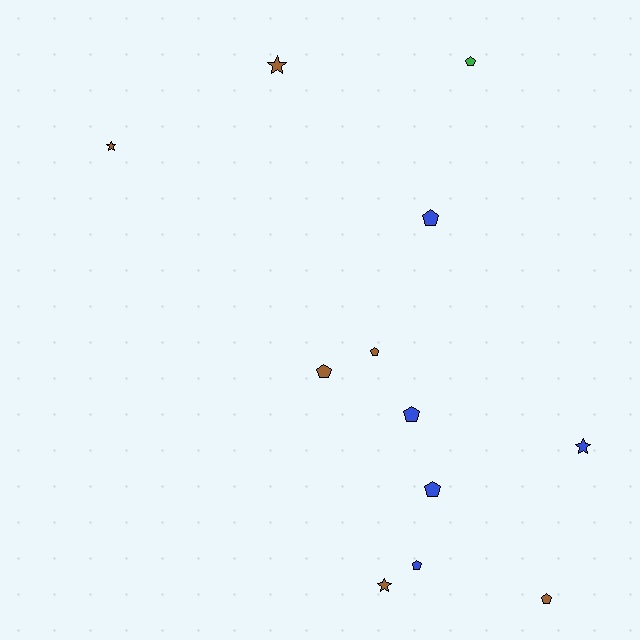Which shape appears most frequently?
Pentagon, with 8 objects.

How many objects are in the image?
There are 12 objects.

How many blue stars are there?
There is 1 blue star.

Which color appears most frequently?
Brown, with 6 objects.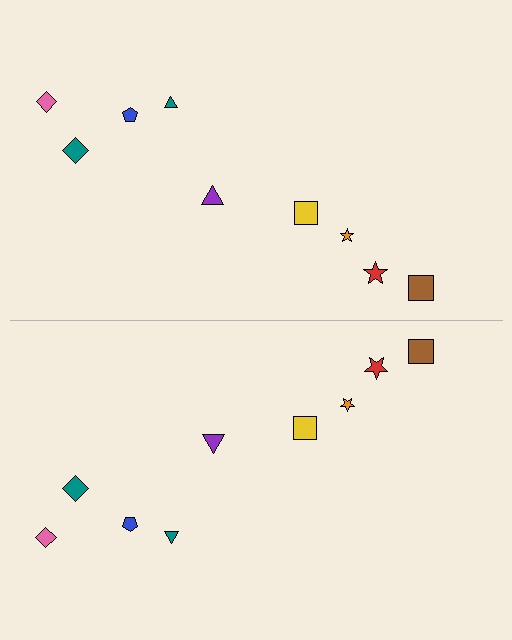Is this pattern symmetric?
Yes, this pattern has bilateral (reflection) symmetry.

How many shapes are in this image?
There are 18 shapes in this image.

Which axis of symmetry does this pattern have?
The pattern has a horizontal axis of symmetry running through the center of the image.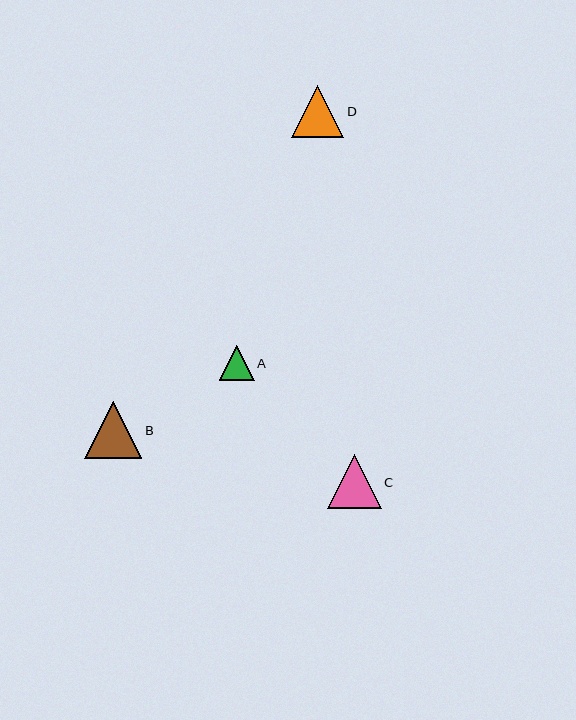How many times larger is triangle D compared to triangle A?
Triangle D is approximately 1.5 times the size of triangle A.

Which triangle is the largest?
Triangle B is the largest with a size of approximately 57 pixels.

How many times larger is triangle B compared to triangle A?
Triangle B is approximately 1.7 times the size of triangle A.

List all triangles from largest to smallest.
From largest to smallest: B, C, D, A.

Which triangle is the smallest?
Triangle A is the smallest with a size of approximately 35 pixels.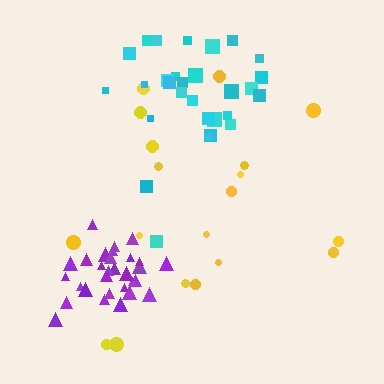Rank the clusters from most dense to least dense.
purple, cyan, yellow.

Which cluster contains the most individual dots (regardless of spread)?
Purple (30).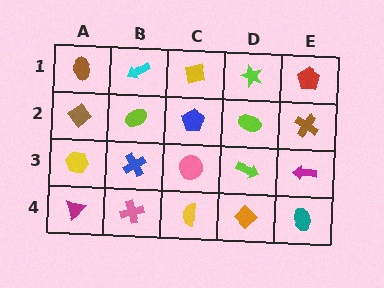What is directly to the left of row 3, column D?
A pink circle.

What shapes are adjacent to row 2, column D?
A lime star (row 1, column D), a lime arrow (row 3, column D), a blue pentagon (row 2, column C), a brown cross (row 2, column E).